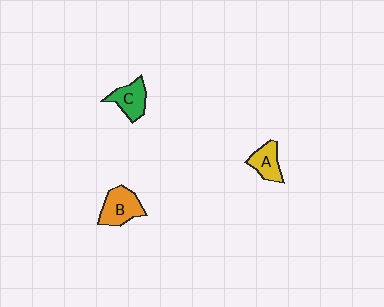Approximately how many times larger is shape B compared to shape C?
Approximately 1.2 times.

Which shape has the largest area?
Shape B (orange).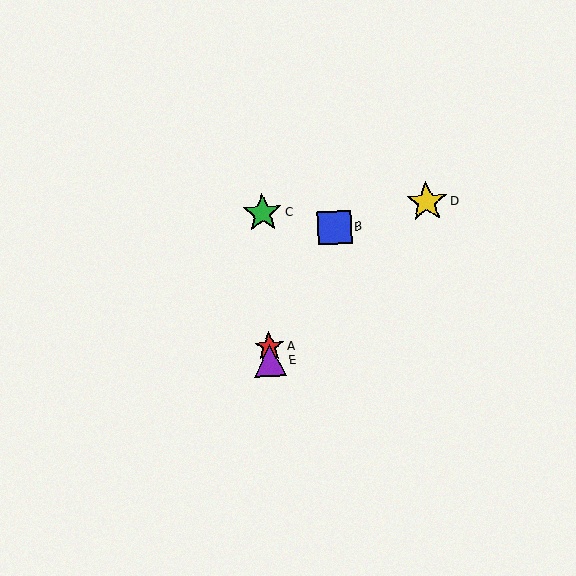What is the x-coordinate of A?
Object A is at x≈269.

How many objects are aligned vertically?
3 objects (A, C, E) are aligned vertically.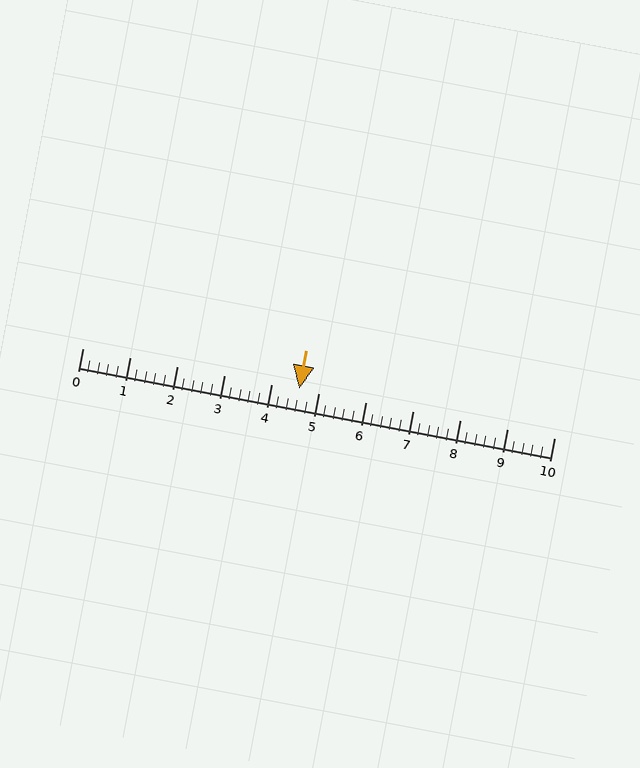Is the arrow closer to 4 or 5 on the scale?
The arrow is closer to 5.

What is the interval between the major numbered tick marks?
The major tick marks are spaced 1 units apart.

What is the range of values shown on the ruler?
The ruler shows values from 0 to 10.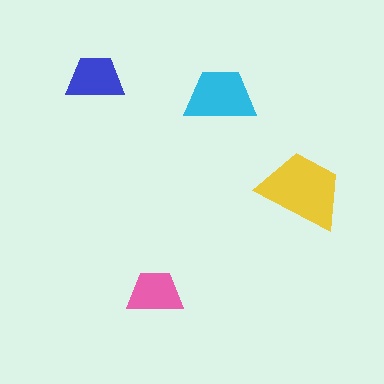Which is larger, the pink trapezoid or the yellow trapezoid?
The yellow one.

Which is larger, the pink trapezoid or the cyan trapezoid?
The cyan one.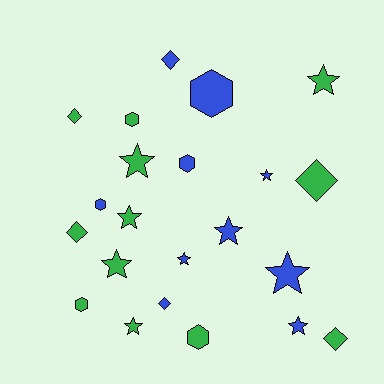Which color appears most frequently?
Green, with 12 objects.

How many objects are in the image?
There are 22 objects.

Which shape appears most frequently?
Star, with 10 objects.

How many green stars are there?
There are 5 green stars.